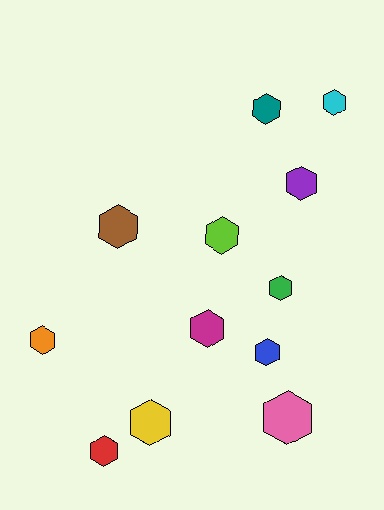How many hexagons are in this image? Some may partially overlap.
There are 12 hexagons.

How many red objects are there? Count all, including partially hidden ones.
There is 1 red object.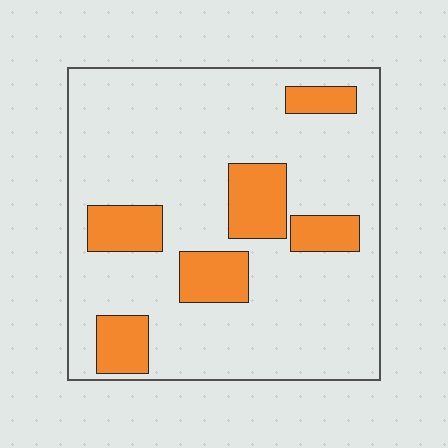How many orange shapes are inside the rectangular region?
6.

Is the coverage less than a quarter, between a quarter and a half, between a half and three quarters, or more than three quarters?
Less than a quarter.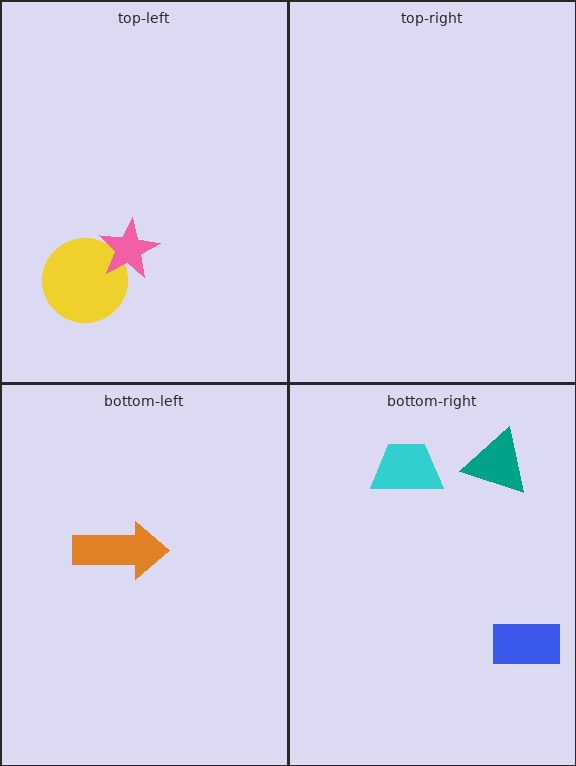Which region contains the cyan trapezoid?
The bottom-right region.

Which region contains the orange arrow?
The bottom-left region.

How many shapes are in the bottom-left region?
1.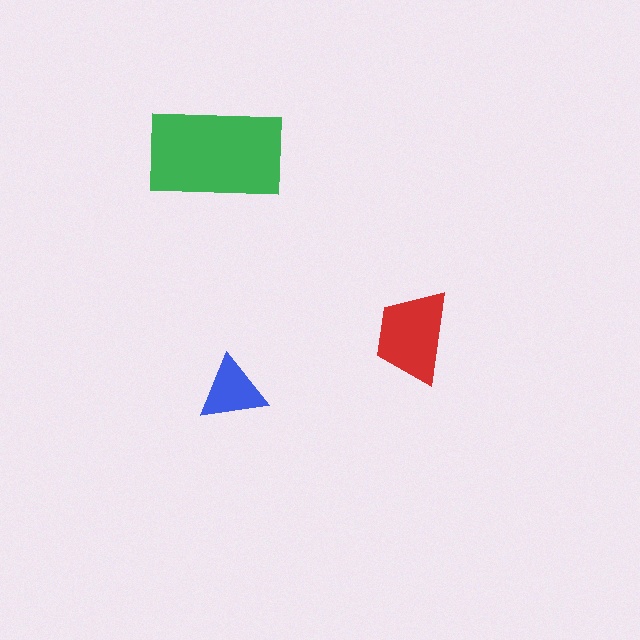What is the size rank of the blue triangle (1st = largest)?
3rd.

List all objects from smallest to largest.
The blue triangle, the red trapezoid, the green rectangle.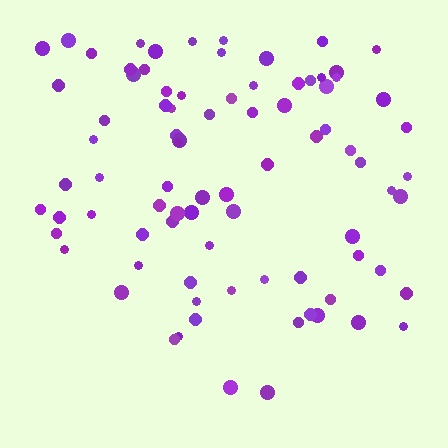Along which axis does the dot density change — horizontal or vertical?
Vertical.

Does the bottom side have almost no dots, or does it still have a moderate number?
Still a moderate number, just noticeably fewer than the top.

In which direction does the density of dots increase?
From bottom to top, with the top side densest.